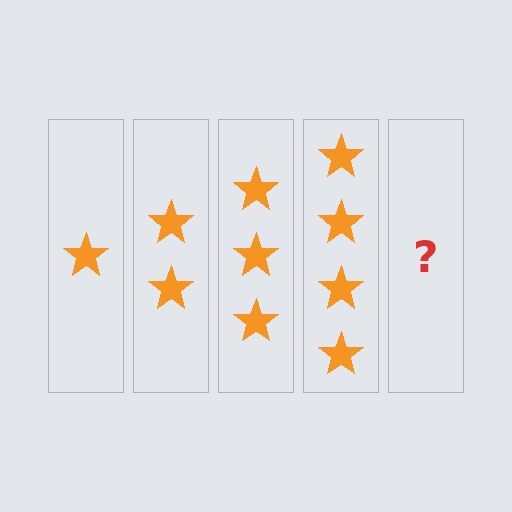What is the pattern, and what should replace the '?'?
The pattern is that each step adds one more star. The '?' should be 5 stars.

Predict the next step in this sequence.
The next step is 5 stars.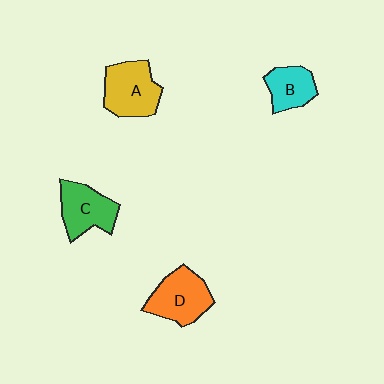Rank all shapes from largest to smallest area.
From largest to smallest: A (yellow), D (orange), C (green), B (cyan).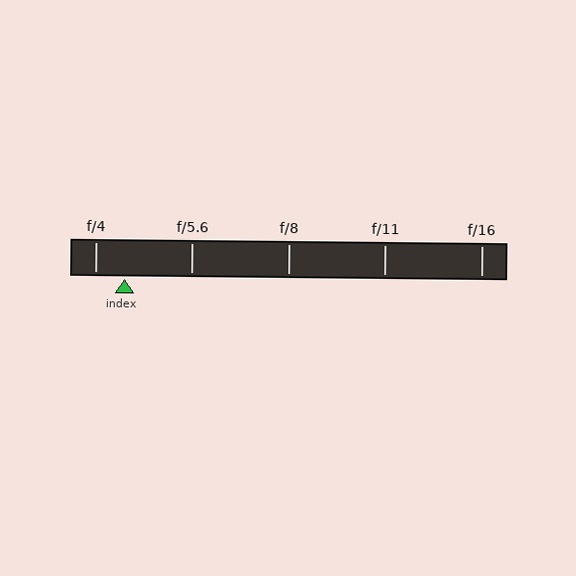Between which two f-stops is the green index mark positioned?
The index mark is between f/4 and f/5.6.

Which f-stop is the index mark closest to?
The index mark is closest to f/4.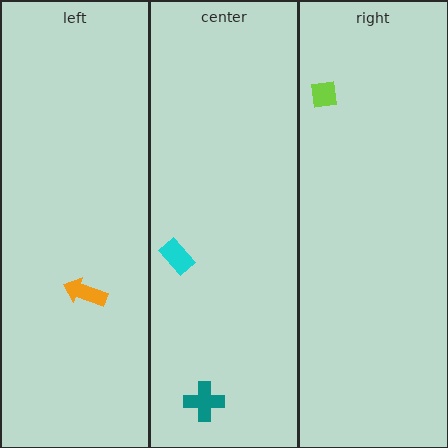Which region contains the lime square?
The right region.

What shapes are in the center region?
The teal cross, the cyan rectangle.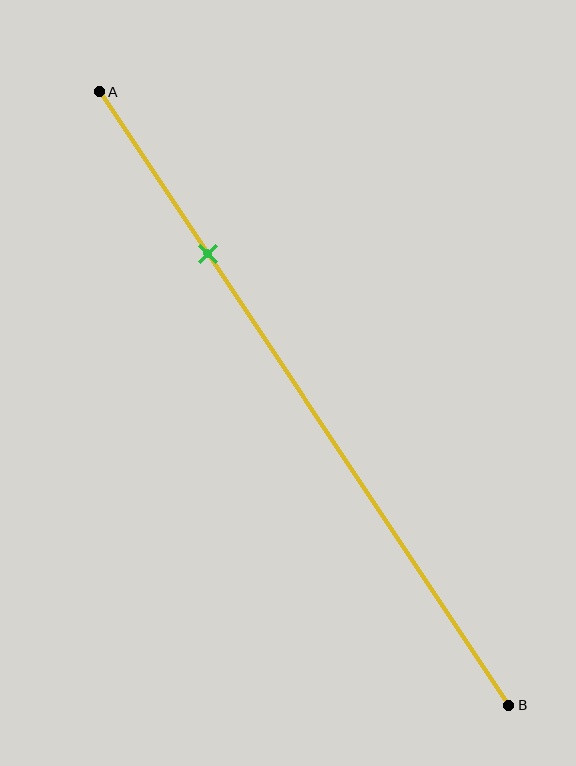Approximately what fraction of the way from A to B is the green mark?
The green mark is approximately 25% of the way from A to B.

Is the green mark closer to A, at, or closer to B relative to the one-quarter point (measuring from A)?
The green mark is approximately at the one-quarter point of segment AB.